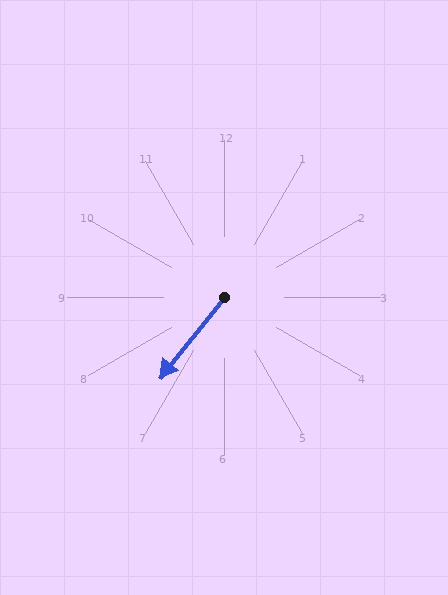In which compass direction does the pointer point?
Southwest.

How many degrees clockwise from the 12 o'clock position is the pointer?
Approximately 219 degrees.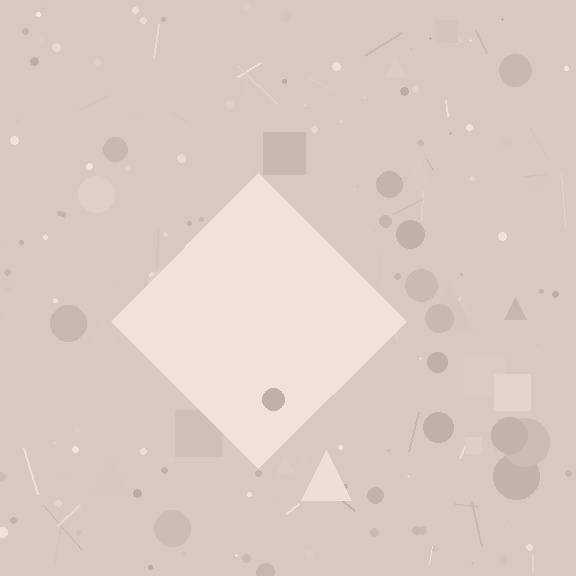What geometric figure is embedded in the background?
A diamond is embedded in the background.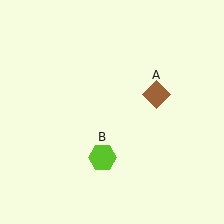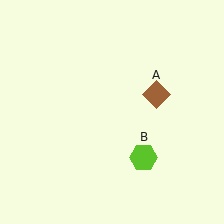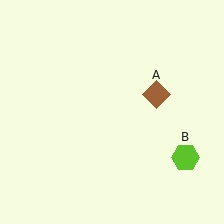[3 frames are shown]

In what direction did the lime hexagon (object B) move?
The lime hexagon (object B) moved right.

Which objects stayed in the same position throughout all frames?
Brown diamond (object A) remained stationary.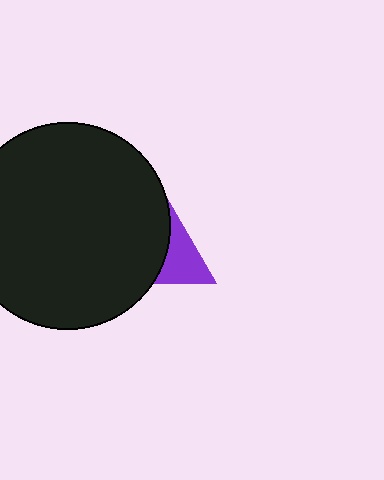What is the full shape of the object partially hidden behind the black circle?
The partially hidden object is a purple triangle.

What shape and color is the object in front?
The object in front is a black circle.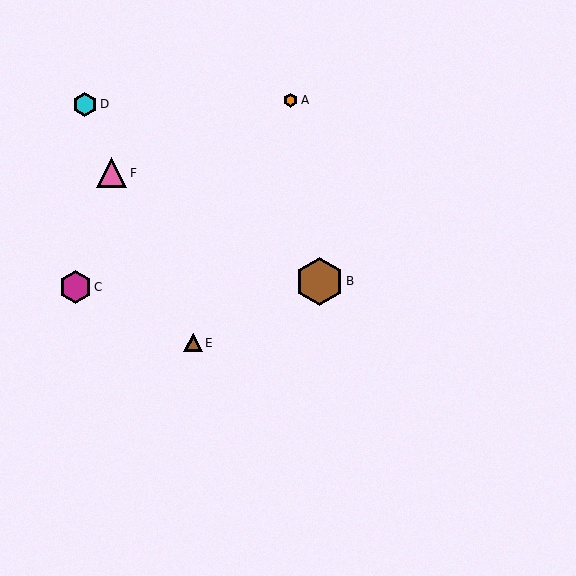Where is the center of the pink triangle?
The center of the pink triangle is at (112, 173).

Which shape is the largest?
The brown hexagon (labeled B) is the largest.